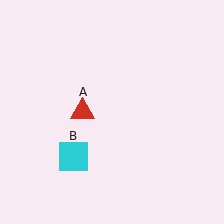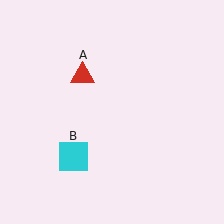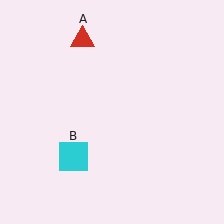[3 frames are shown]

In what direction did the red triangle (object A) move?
The red triangle (object A) moved up.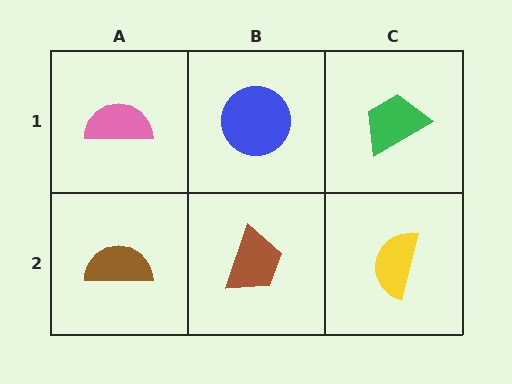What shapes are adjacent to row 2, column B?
A blue circle (row 1, column B), a brown semicircle (row 2, column A), a yellow semicircle (row 2, column C).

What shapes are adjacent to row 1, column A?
A brown semicircle (row 2, column A), a blue circle (row 1, column B).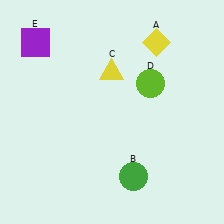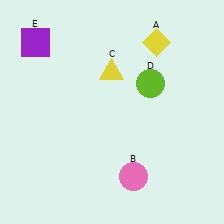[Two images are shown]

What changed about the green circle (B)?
In Image 1, B is green. In Image 2, it changed to pink.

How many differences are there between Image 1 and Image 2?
There is 1 difference between the two images.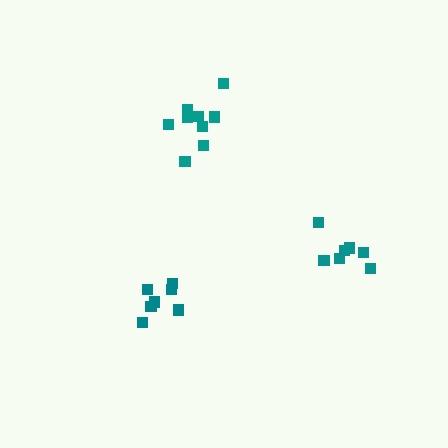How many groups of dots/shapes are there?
There are 3 groups.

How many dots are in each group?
Group 1: 8 dots, Group 2: 9 dots, Group 3: 8 dots (25 total).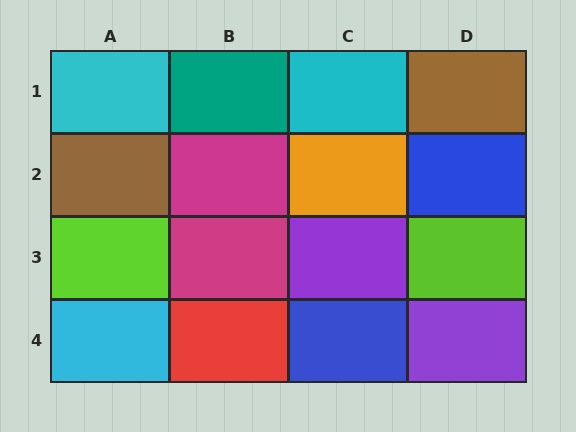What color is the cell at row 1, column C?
Cyan.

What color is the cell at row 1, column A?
Cyan.